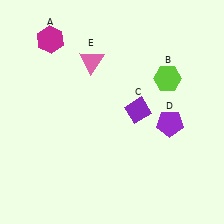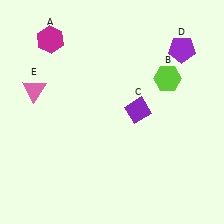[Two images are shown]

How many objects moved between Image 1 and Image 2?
2 objects moved between the two images.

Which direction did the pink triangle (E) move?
The pink triangle (E) moved left.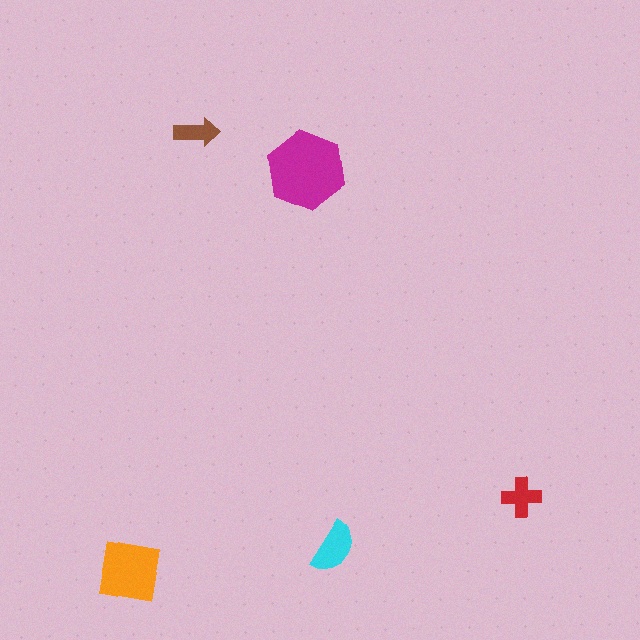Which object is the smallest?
The brown arrow.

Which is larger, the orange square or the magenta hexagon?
The magenta hexagon.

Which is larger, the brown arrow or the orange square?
The orange square.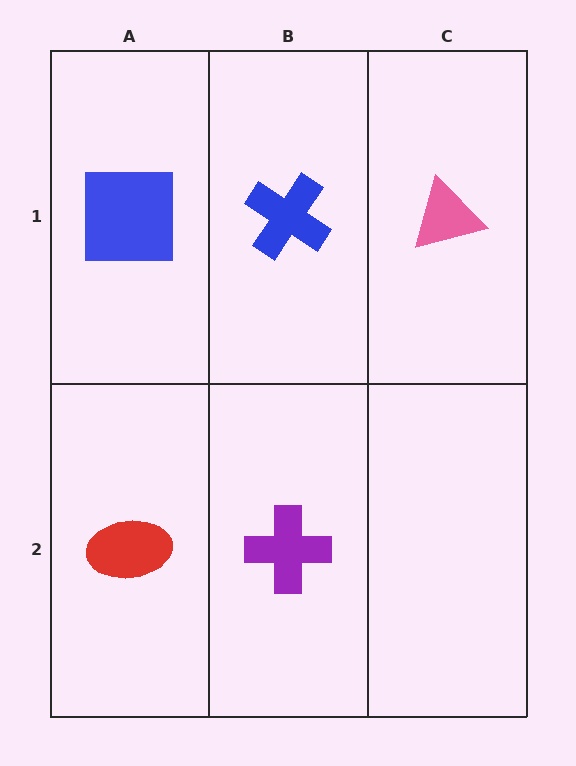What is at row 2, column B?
A purple cross.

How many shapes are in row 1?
3 shapes.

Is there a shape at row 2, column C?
No, that cell is empty.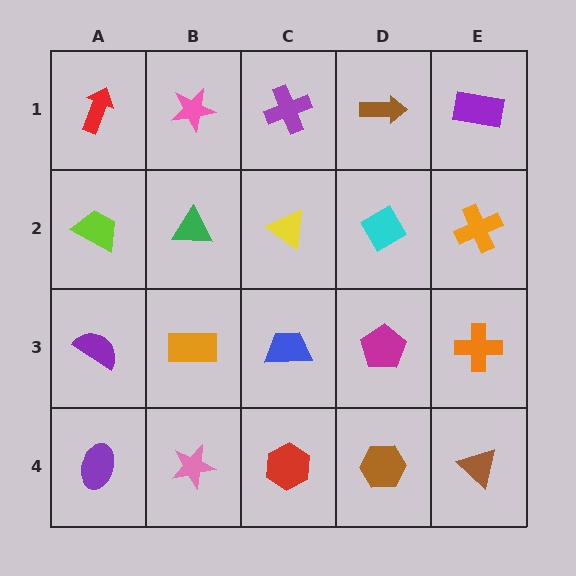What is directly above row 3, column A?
A lime trapezoid.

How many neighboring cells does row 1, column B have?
3.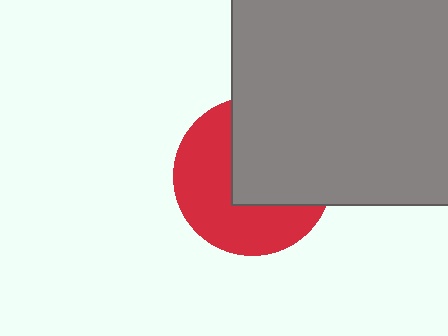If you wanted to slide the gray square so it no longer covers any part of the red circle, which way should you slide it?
Slide it toward the upper-right — that is the most direct way to separate the two shapes.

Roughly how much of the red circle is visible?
About half of it is visible (roughly 52%).